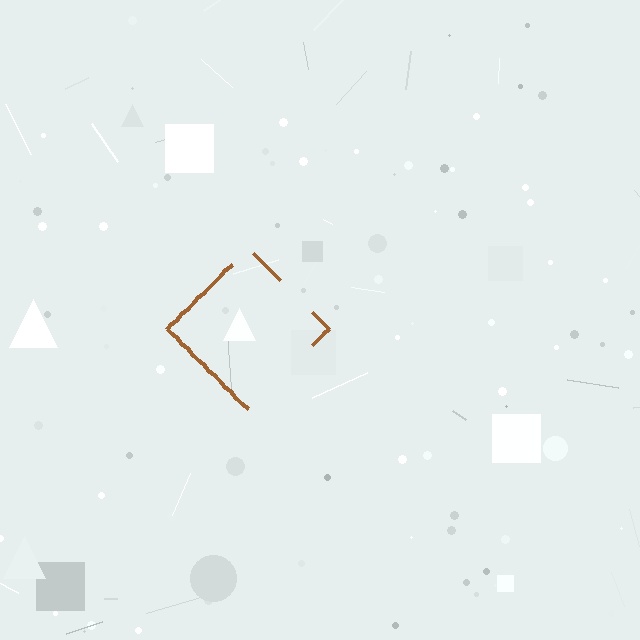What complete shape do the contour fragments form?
The contour fragments form a diamond.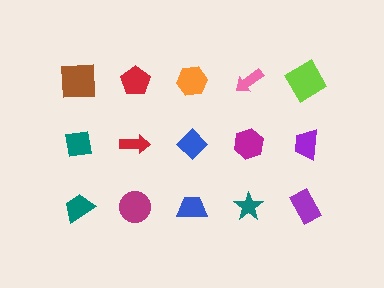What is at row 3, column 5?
A purple rectangle.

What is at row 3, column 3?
A blue trapezoid.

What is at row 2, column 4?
A magenta hexagon.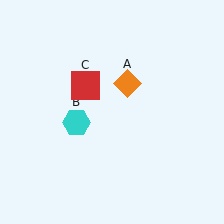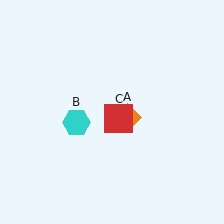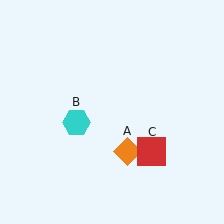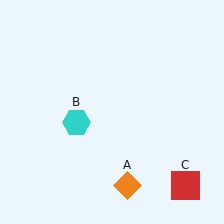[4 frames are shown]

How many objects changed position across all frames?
2 objects changed position: orange diamond (object A), red square (object C).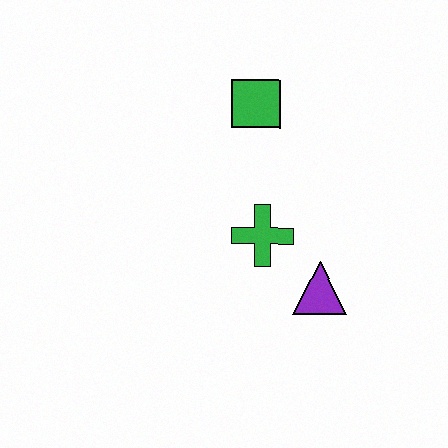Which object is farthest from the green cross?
The green square is farthest from the green cross.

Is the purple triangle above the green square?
No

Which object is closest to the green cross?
The purple triangle is closest to the green cross.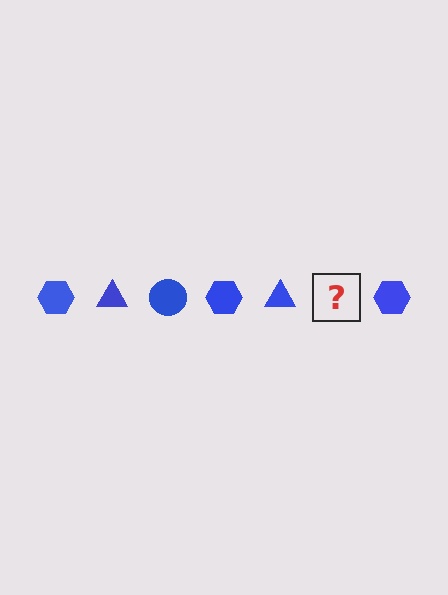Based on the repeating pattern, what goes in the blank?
The blank should be a blue circle.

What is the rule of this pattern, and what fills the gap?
The rule is that the pattern cycles through hexagon, triangle, circle shapes in blue. The gap should be filled with a blue circle.